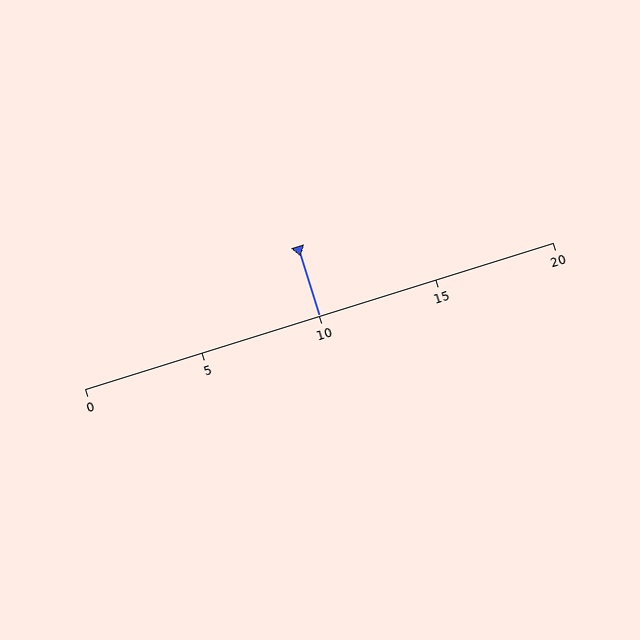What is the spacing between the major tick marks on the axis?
The major ticks are spaced 5 apart.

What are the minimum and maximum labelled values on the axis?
The axis runs from 0 to 20.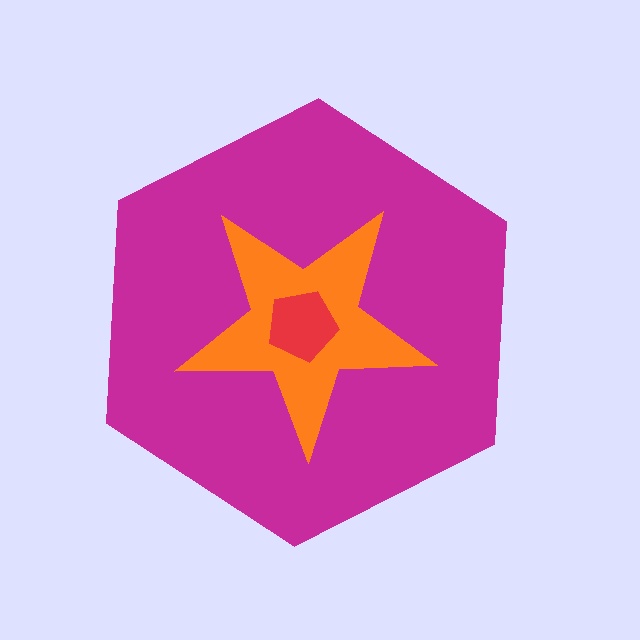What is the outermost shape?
The magenta hexagon.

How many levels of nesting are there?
3.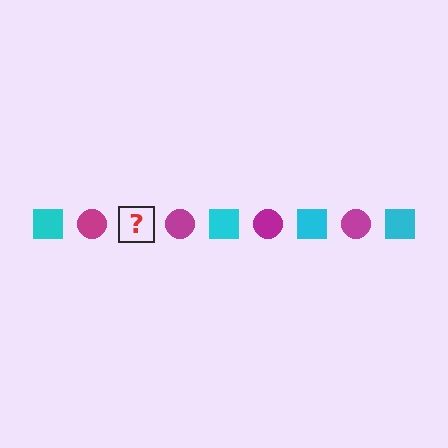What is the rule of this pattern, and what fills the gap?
The rule is that the pattern alternates between cyan square and magenta circle. The gap should be filled with a cyan square.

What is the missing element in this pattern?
The missing element is a cyan square.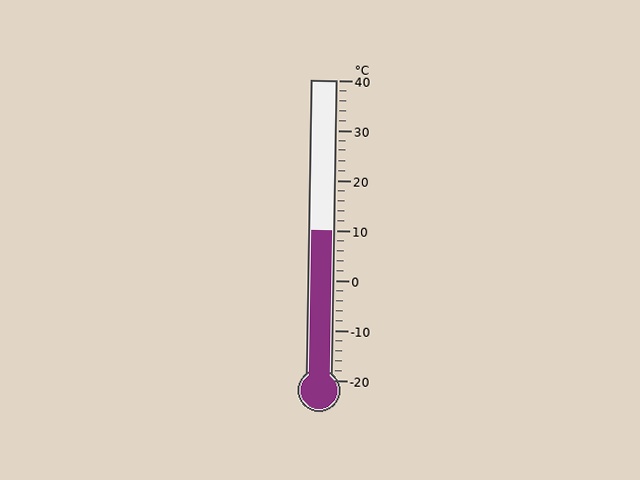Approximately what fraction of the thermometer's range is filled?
The thermometer is filled to approximately 50% of its range.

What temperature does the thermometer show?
The thermometer shows approximately 10°C.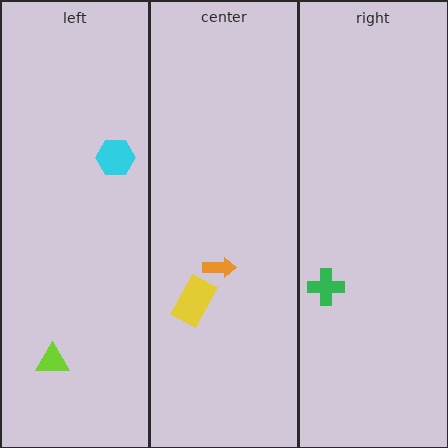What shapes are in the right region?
The green cross.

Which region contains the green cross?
The right region.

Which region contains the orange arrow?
The center region.